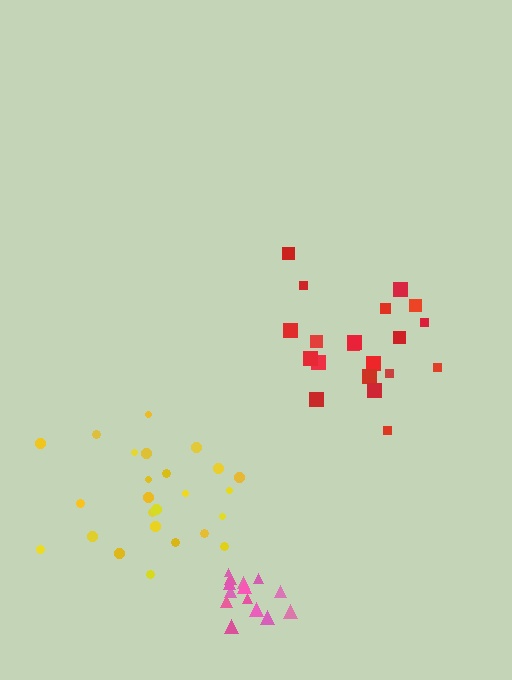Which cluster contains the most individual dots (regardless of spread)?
Yellow (25).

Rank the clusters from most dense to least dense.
pink, red, yellow.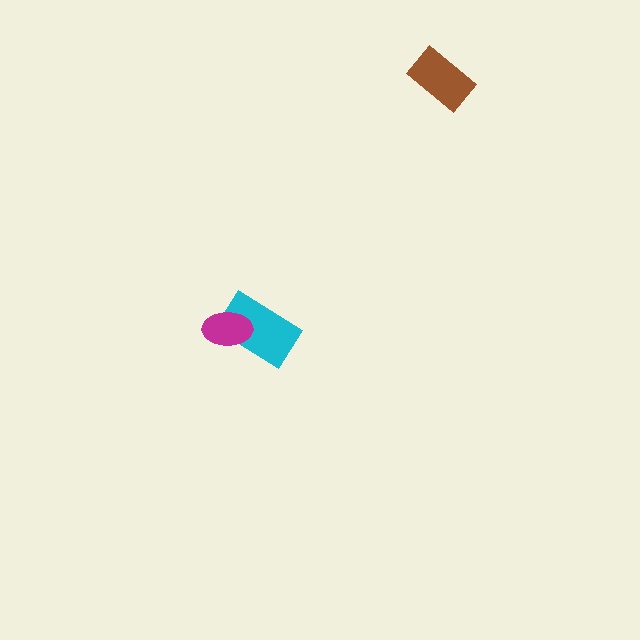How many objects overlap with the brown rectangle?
0 objects overlap with the brown rectangle.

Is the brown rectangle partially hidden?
No, no other shape covers it.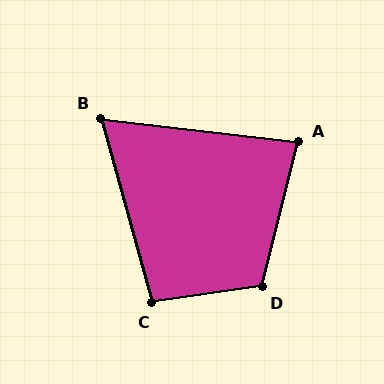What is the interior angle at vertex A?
Approximately 83 degrees (acute).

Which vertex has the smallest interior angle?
B, at approximately 68 degrees.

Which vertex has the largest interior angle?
D, at approximately 112 degrees.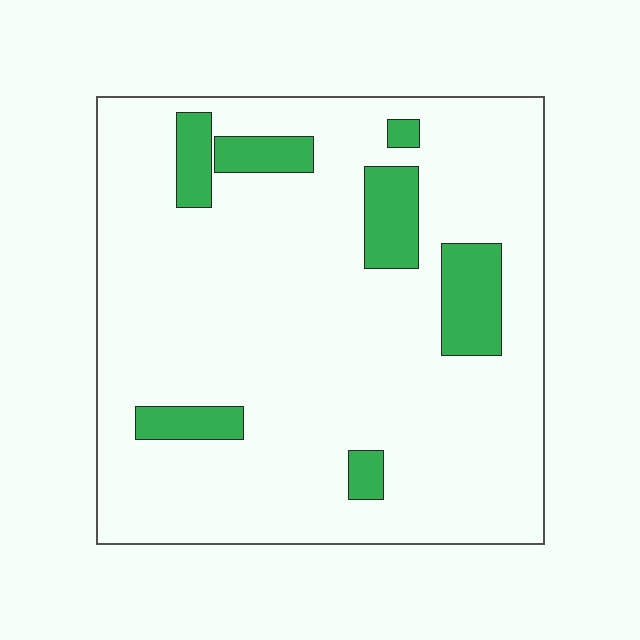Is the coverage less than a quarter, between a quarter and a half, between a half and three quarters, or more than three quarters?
Less than a quarter.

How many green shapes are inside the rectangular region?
7.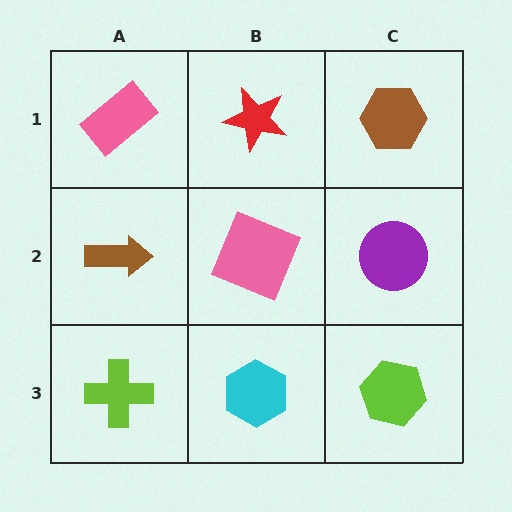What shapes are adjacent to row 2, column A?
A pink rectangle (row 1, column A), a lime cross (row 3, column A), a pink square (row 2, column B).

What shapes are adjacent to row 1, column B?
A pink square (row 2, column B), a pink rectangle (row 1, column A), a brown hexagon (row 1, column C).